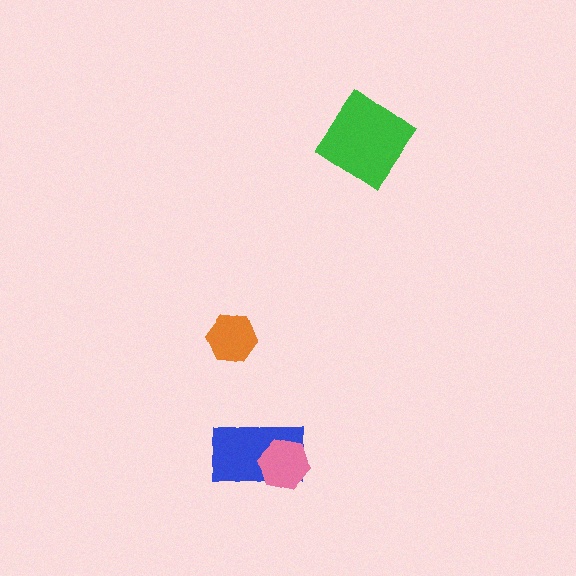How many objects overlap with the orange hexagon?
0 objects overlap with the orange hexagon.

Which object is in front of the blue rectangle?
The pink hexagon is in front of the blue rectangle.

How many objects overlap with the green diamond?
0 objects overlap with the green diamond.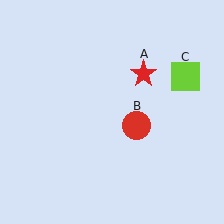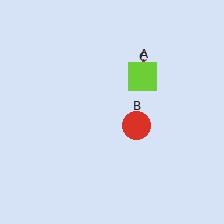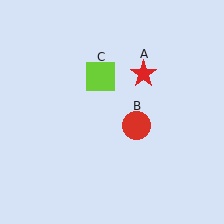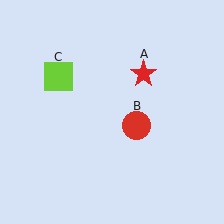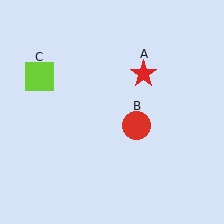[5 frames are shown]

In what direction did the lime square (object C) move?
The lime square (object C) moved left.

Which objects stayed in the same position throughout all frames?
Red star (object A) and red circle (object B) remained stationary.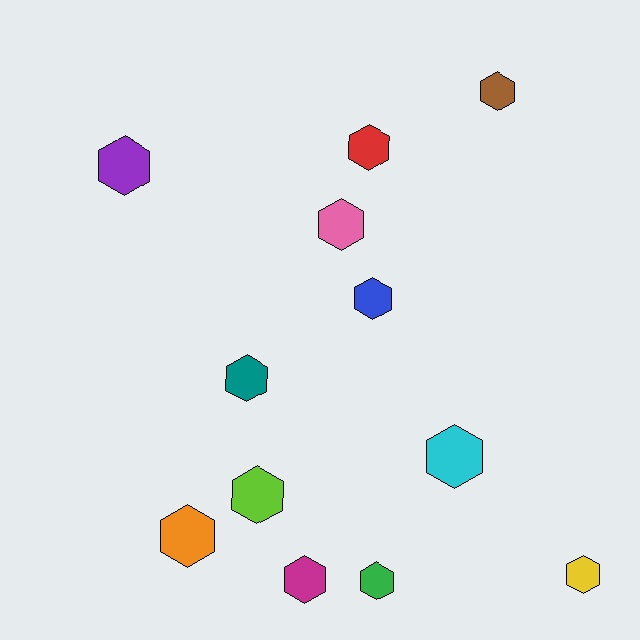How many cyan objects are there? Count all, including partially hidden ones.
There is 1 cyan object.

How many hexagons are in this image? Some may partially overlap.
There are 12 hexagons.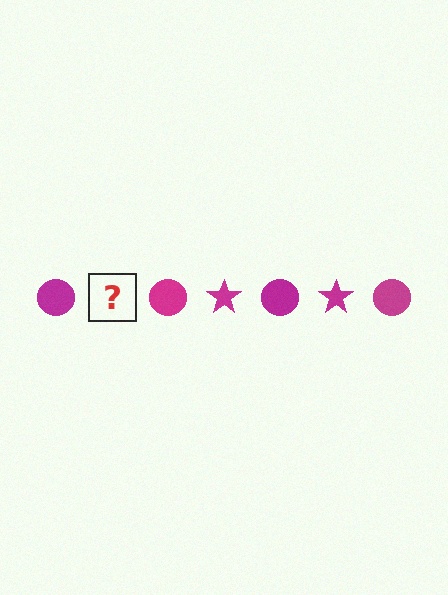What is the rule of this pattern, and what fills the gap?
The rule is that the pattern cycles through circle, star shapes in magenta. The gap should be filled with a magenta star.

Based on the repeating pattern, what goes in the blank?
The blank should be a magenta star.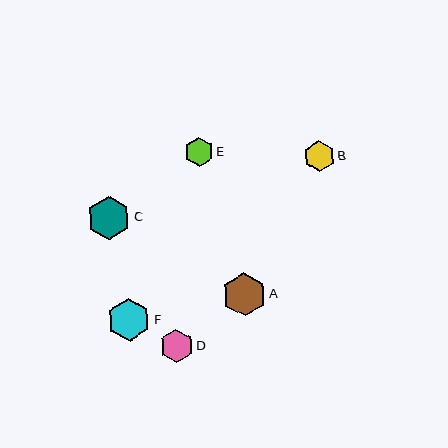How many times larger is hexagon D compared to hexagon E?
Hexagon D is approximately 1.1 times the size of hexagon E.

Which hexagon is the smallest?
Hexagon E is the smallest with a size of approximately 29 pixels.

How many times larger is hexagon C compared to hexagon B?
Hexagon C is approximately 1.4 times the size of hexagon B.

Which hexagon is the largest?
Hexagon A is the largest with a size of approximately 43 pixels.